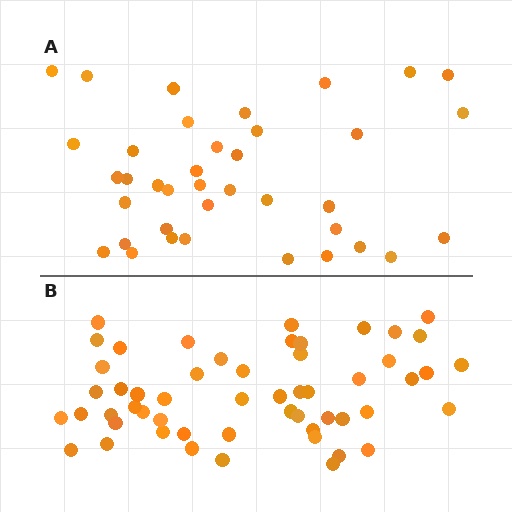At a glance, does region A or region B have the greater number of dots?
Region B (the bottom region) has more dots.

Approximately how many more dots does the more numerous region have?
Region B has approximately 15 more dots than region A.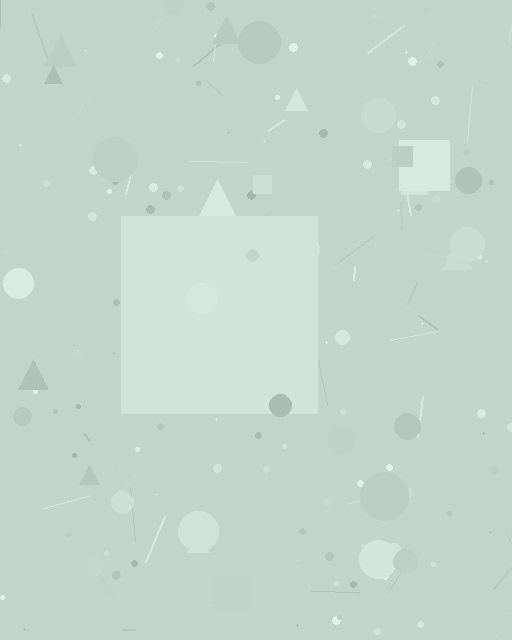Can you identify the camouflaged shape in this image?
The camouflaged shape is a square.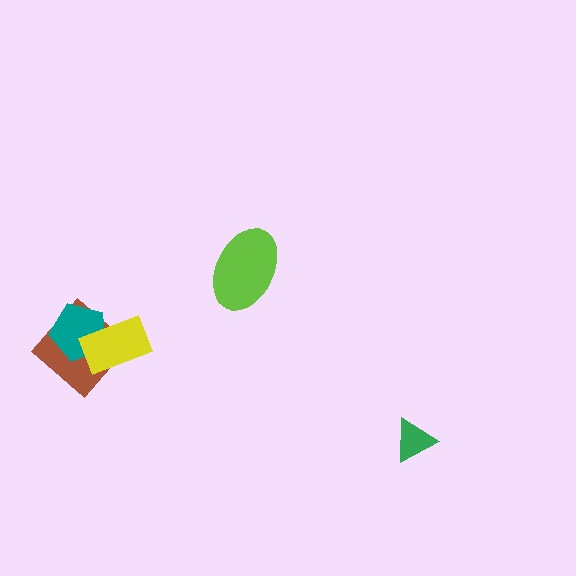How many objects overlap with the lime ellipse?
0 objects overlap with the lime ellipse.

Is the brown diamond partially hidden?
Yes, it is partially covered by another shape.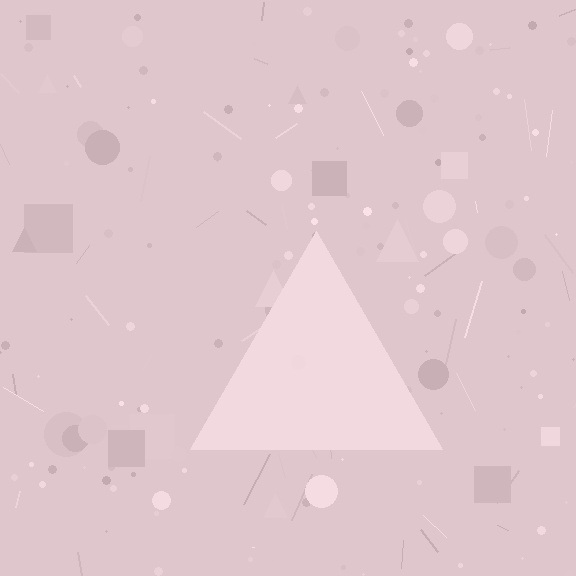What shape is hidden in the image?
A triangle is hidden in the image.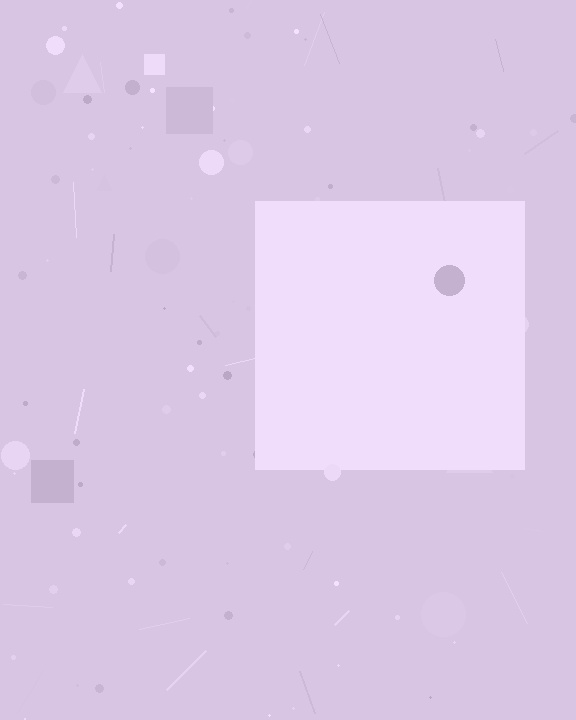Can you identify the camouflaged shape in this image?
The camouflaged shape is a square.